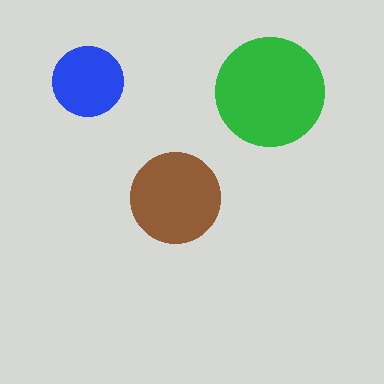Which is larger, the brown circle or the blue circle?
The brown one.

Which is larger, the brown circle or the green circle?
The green one.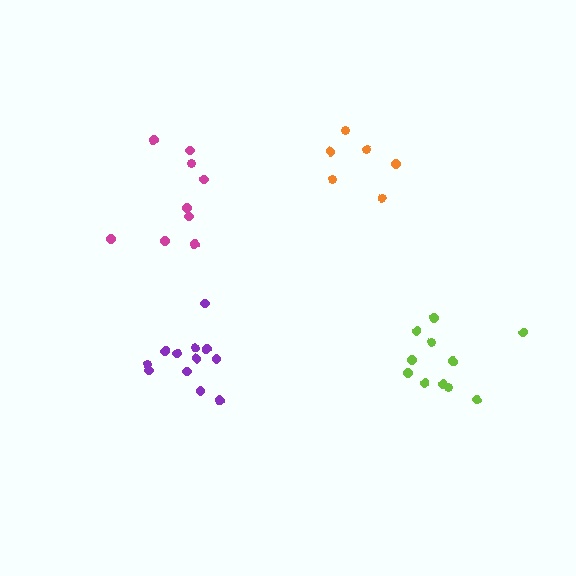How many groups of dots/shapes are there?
There are 4 groups.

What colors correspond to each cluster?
The clusters are colored: magenta, orange, lime, purple.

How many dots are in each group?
Group 1: 9 dots, Group 2: 6 dots, Group 3: 11 dots, Group 4: 12 dots (38 total).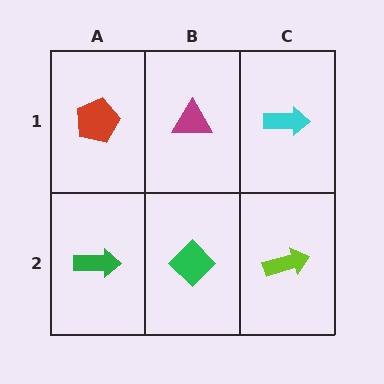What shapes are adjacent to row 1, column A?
A green arrow (row 2, column A), a magenta triangle (row 1, column B).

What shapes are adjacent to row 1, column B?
A green diamond (row 2, column B), a red pentagon (row 1, column A), a cyan arrow (row 1, column C).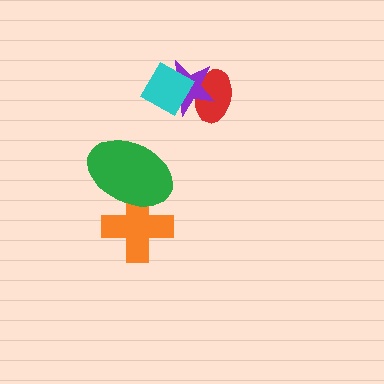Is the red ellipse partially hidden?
Yes, it is partially covered by another shape.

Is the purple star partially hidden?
Yes, it is partially covered by another shape.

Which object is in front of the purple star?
The cyan diamond is in front of the purple star.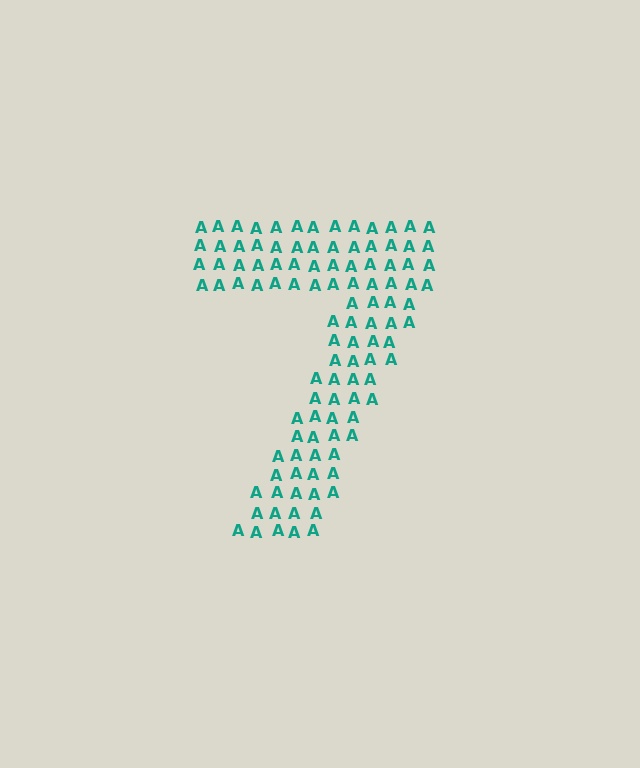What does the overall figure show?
The overall figure shows the digit 7.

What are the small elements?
The small elements are letter A's.